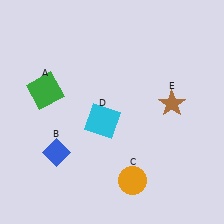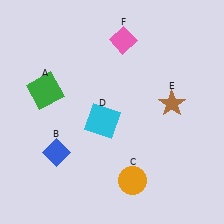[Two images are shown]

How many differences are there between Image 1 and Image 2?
There is 1 difference between the two images.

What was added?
A pink diamond (F) was added in Image 2.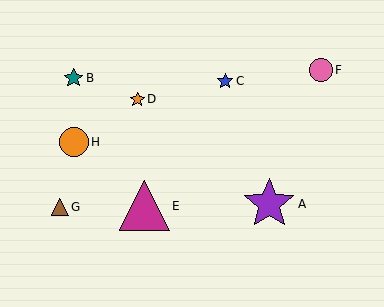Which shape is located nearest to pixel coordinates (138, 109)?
The orange star (labeled D) at (137, 99) is nearest to that location.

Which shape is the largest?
The purple star (labeled A) is the largest.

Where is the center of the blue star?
The center of the blue star is at (225, 81).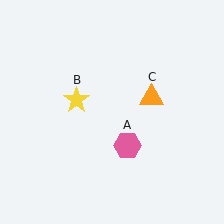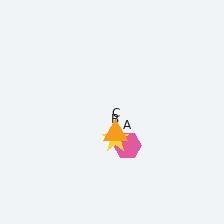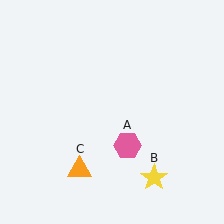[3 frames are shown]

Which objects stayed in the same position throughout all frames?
Pink hexagon (object A) remained stationary.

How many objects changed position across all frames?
2 objects changed position: yellow star (object B), orange triangle (object C).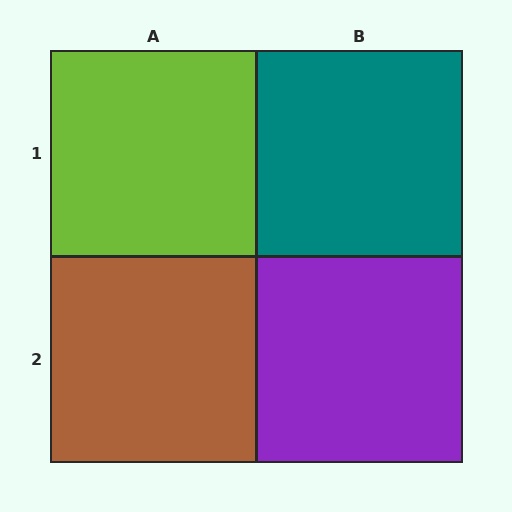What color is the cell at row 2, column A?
Brown.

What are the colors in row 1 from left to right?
Lime, teal.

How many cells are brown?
1 cell is brown.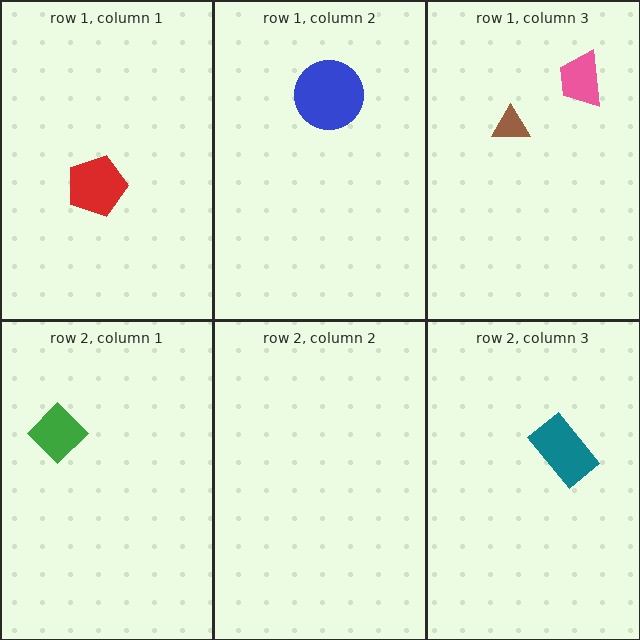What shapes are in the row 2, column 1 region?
The green diamond.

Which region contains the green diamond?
The row 2, column 1 region.